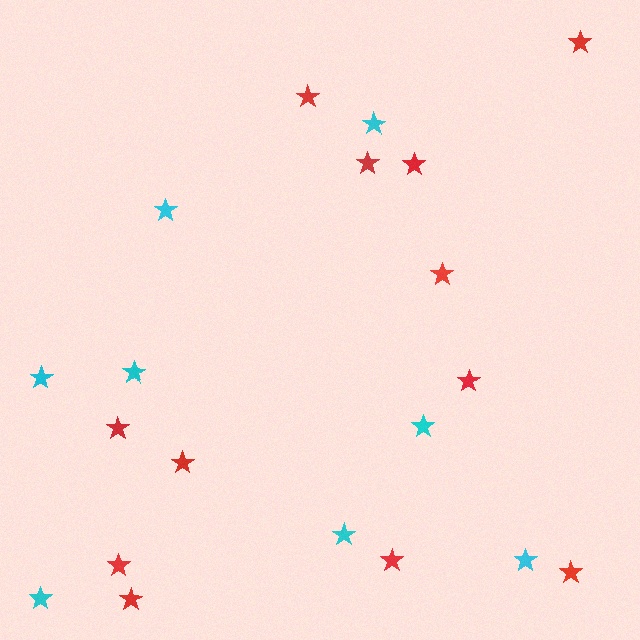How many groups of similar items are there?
There are 2 groups: one group of red stars (12) and one group of cyan stars (8).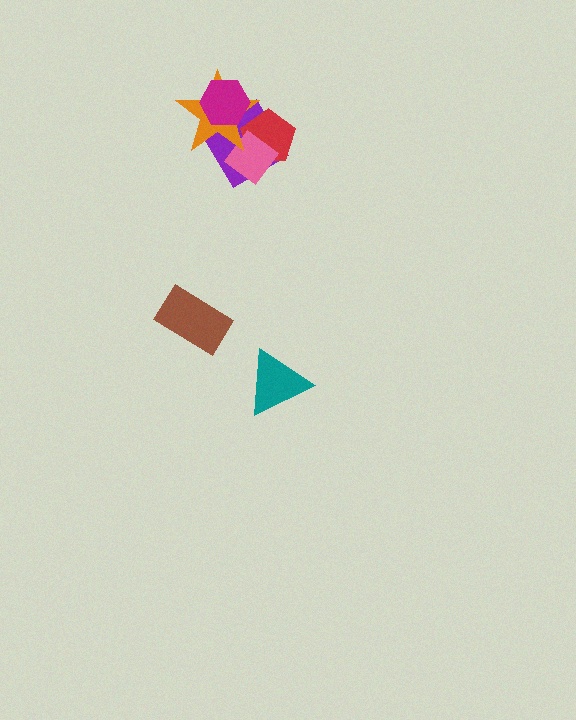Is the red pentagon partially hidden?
Yes, it is partially covered by another shape.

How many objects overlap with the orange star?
4 objects overlap with the orange star.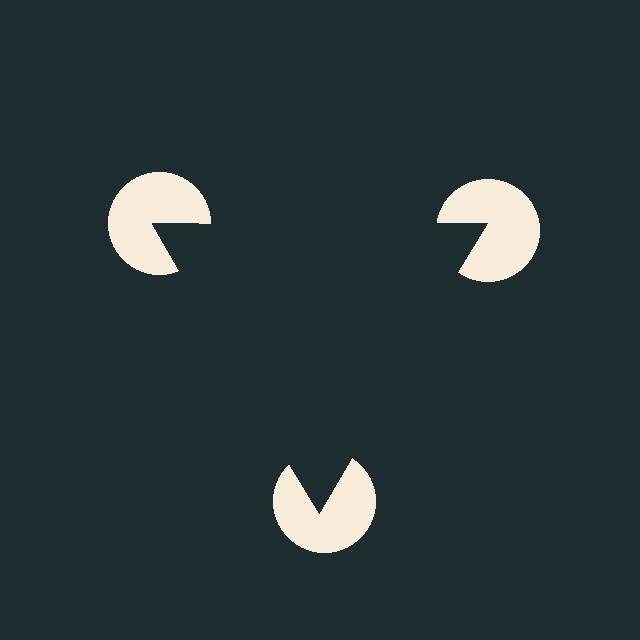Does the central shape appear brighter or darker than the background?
It typically appears slightly darker than the background, even though no actual brightness change is drawn.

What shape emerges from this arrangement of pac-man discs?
An illusory triangle — its edges are inferred from the aligned wedge cuts in the pac-man discs, not physically drawn.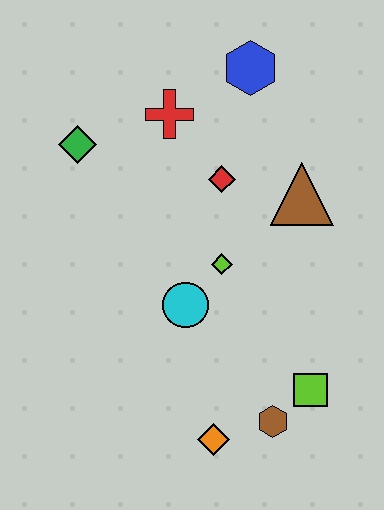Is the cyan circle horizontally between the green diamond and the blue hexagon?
Yes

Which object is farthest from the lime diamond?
The blue hexagon is farthest from the lime diamond.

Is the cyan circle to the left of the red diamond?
Yes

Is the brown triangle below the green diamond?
Yes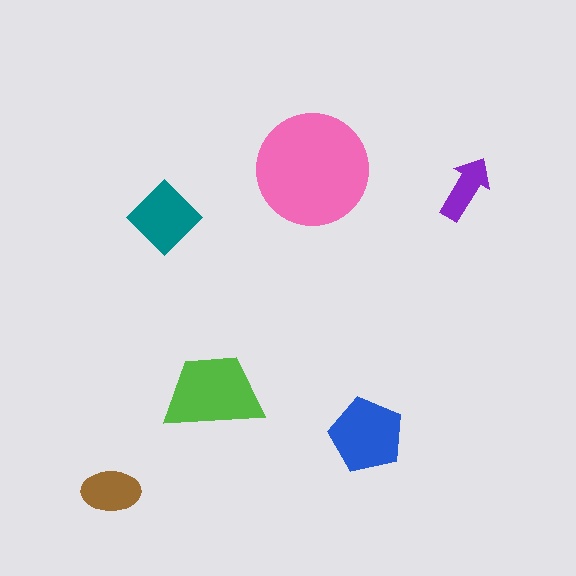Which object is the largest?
The pink circle.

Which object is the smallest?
The purple arrow.